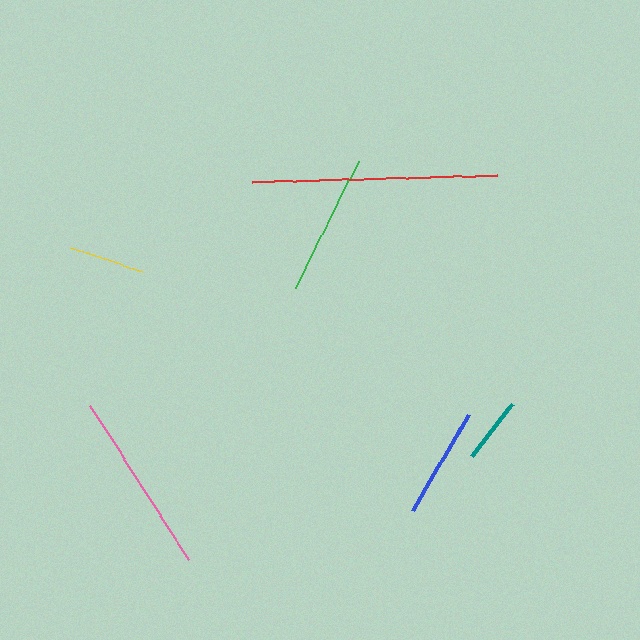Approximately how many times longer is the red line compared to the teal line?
The red line is approximately 3.8 times the length of the teal line.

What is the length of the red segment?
The red segment is approximately 244 pixels long.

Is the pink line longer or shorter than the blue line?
The pink line is longer than the blue line.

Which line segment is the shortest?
The teal line is the shortest at approximately 65 pixels.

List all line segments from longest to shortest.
From longest to shortest: red, pink, green, blue, yellow, teal.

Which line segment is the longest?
The red line is the longest at approximately 244 pixels.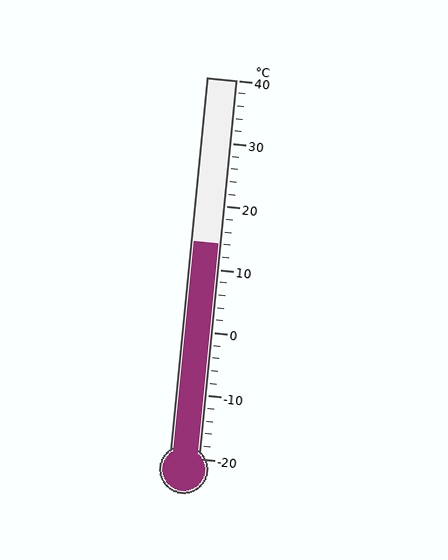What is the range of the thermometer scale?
The thermometer scale ranges from -20°C to 40°C.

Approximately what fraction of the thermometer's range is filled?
The thermometer is filled to approximately 55% of its range.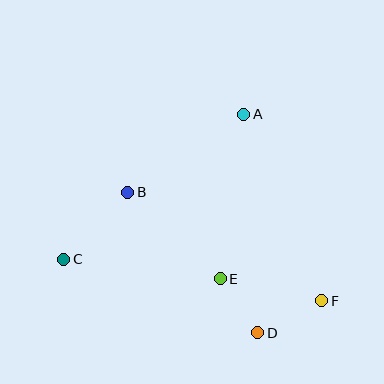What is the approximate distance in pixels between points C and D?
The distance between C and D is approximately 207 pixels.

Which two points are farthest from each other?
Points C and F are farthest from each other.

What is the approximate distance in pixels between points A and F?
The distance between A and F is approximately 202 pixels.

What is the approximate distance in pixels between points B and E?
The distance between B and E is approximately 127 pixels.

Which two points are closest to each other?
Points D and E are closest to each other.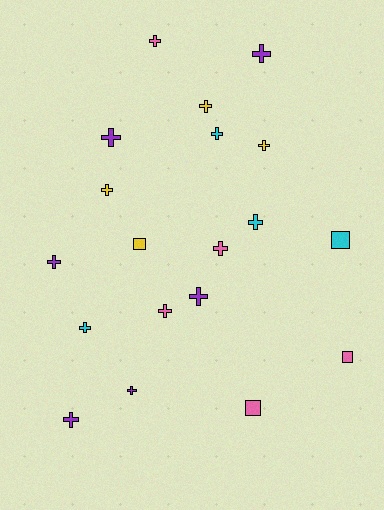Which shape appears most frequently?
Cross, with 15 objects.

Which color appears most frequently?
Purple, with 6 objects.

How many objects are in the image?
There are 19 objects.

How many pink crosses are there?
There are 3 pink crosses.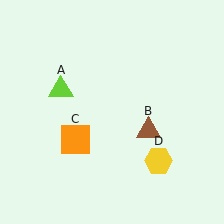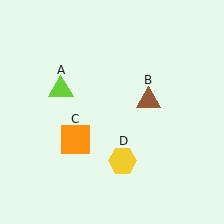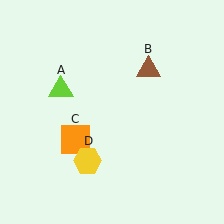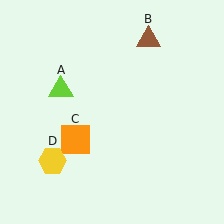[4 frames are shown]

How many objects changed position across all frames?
2 objects changed position: brown triangle (object B), yellow hexagon (object D).